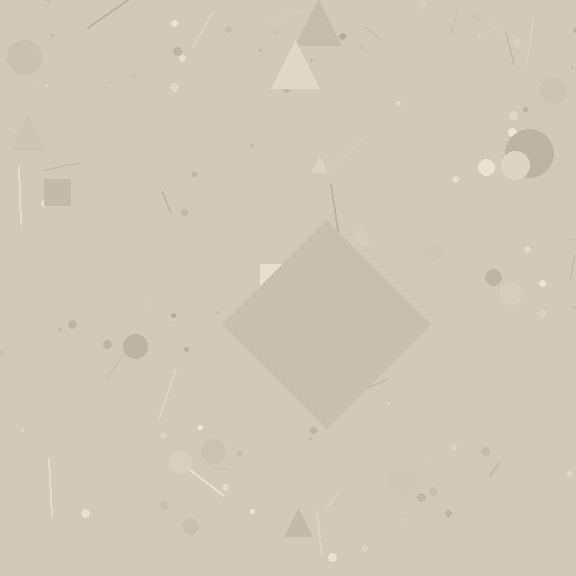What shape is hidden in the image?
A diamond is hidden in the image.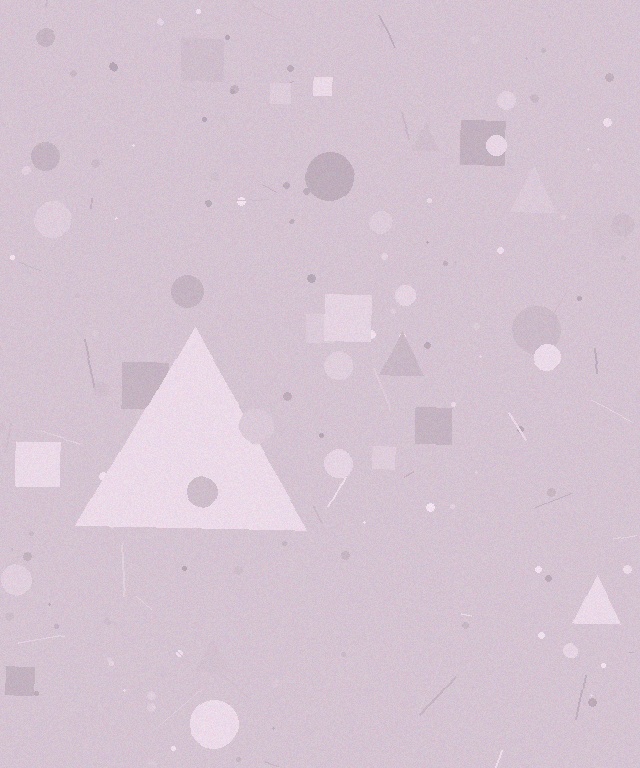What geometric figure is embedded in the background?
A triangle is embedded in the background.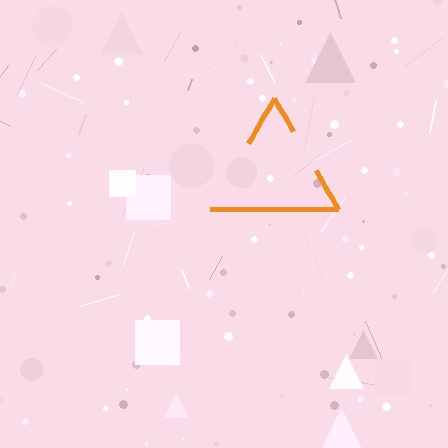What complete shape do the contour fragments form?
The contour fragments form a triangle.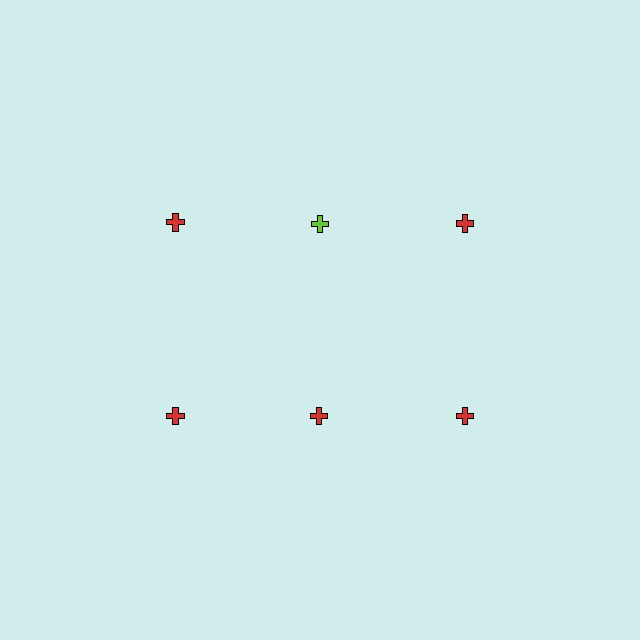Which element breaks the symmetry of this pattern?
The lime cross in the top row, second from left column breaks the symmetry. All other shapes are red crosses.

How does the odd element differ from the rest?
It has a different color: lime instead of red.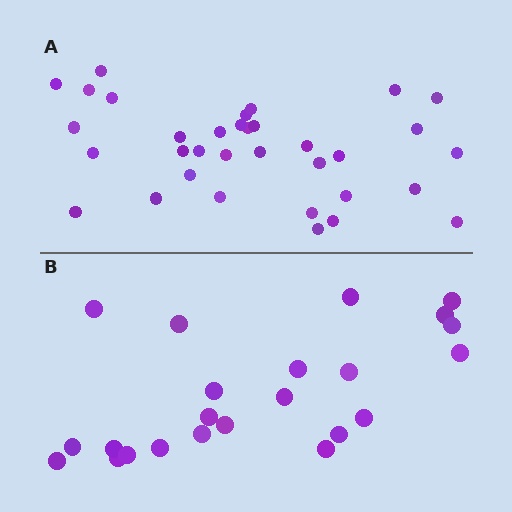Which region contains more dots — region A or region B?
Region A (the top region) has more dots.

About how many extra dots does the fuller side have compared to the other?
Region A has roughly 12 or so more dots than region B.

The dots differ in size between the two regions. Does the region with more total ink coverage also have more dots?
No. Region B has more total ink coverage because its dots are larger, but region A actually contains more individual dots. Total area can be misleading — the number of items is what matters here.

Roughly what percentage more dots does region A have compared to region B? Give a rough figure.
About 50% more.